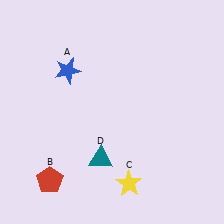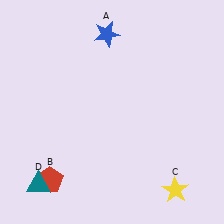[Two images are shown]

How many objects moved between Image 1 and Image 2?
3 objects moved between the two images.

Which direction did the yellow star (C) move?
The yellow star (C) moved right.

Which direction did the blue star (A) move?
The blue star (A) moved right.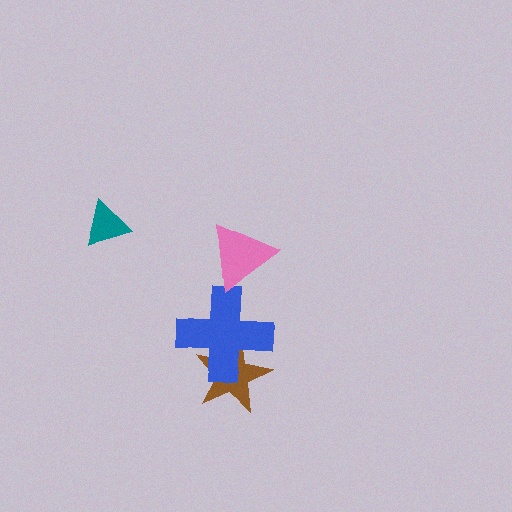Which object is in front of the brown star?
The blue cross is in front of the brown star.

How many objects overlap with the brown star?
1 object overlaps with the brown star.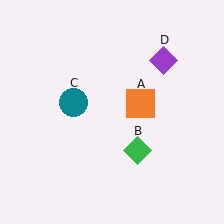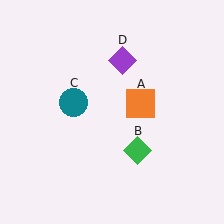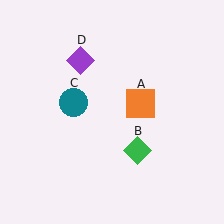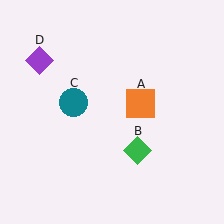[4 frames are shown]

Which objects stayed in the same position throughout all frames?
Orange square (object A) and green diamond (object B) and teal circle (object C) remained stationary.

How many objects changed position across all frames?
1 object changed position: purple diamond (object D).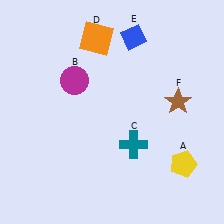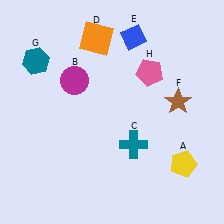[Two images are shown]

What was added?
A teal hexagon (G), a pink pentagon (H) were added in Image 2.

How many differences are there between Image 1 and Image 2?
There are 2 differences between the two images.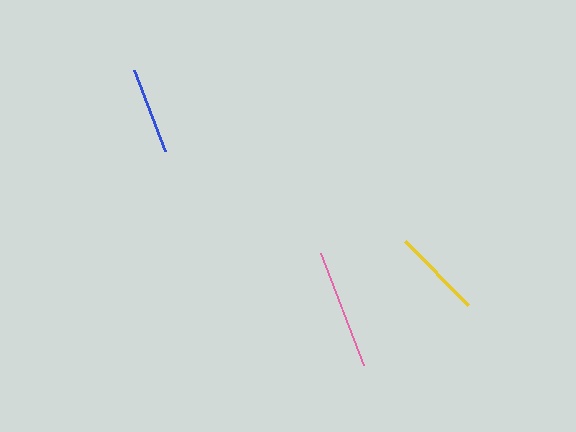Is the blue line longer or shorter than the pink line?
The pink line is longer than the blue line.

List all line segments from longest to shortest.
From longest to shortest: pink, yellow, blue.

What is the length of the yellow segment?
The yellow segment is approximately 90 pixels long.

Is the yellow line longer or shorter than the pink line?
The pink line is longer than the yellow line.